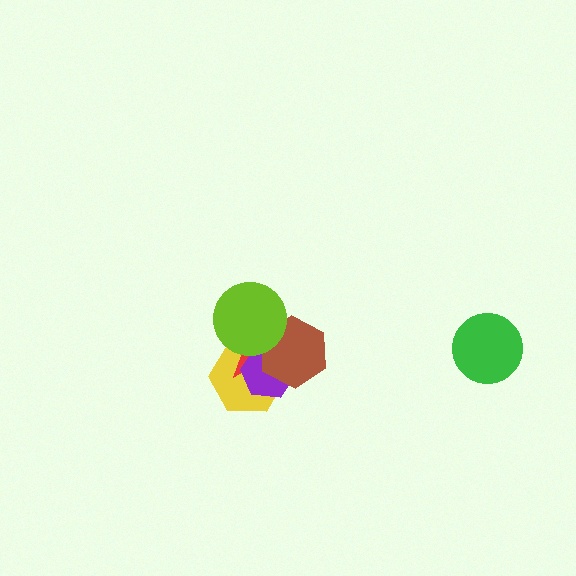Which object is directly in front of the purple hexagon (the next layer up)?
The brown hexagon is directly in front of the purple hexagon.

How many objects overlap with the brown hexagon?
4 objects overlap with the brown hexagon.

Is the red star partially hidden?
Yes, it is partially covered by another shape.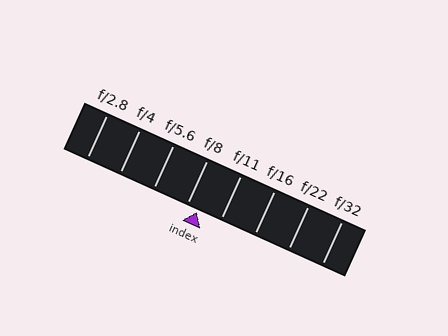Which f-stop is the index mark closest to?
The index mark is closest to f/8.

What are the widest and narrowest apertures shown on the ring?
The widest aperture shown is f/2.8 and the narrowest is f/32.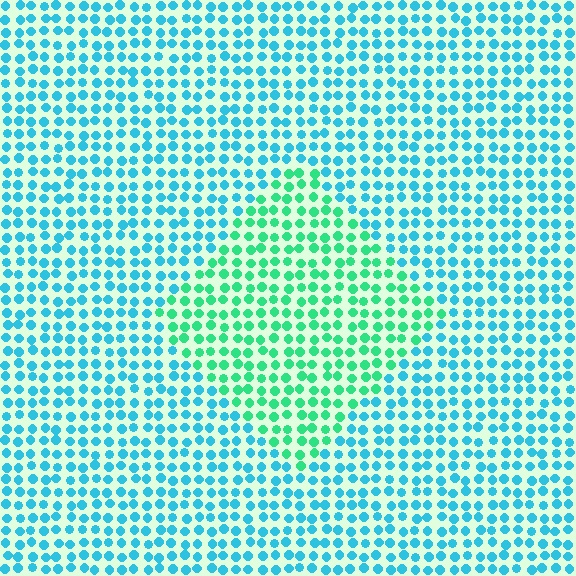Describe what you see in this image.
The image is filled with small cyan elements in a uniform arrangement. A diamond-shaped region is visible where the elements are tinted to a slightly different hue, forming a subtle color boundary.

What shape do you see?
I see a diamond.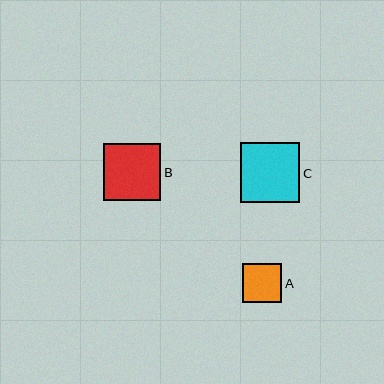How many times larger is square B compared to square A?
Square B is approximately 1.5 times the size of square A.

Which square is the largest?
Square C is the largest with a size of approximately 60 pixels.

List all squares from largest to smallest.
From largest to smallest: C, B, A.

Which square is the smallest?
Square A is the smallest with a size of approximately 39 pixels.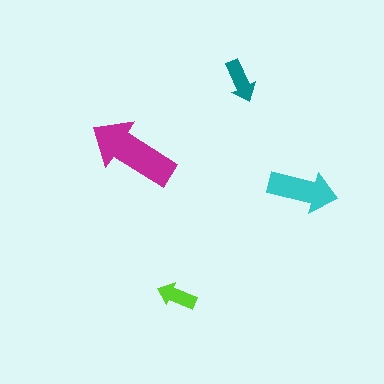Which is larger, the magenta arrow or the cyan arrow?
The magenta one.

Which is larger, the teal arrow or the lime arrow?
The teal one.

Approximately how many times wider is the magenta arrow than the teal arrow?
About 2 times wider.